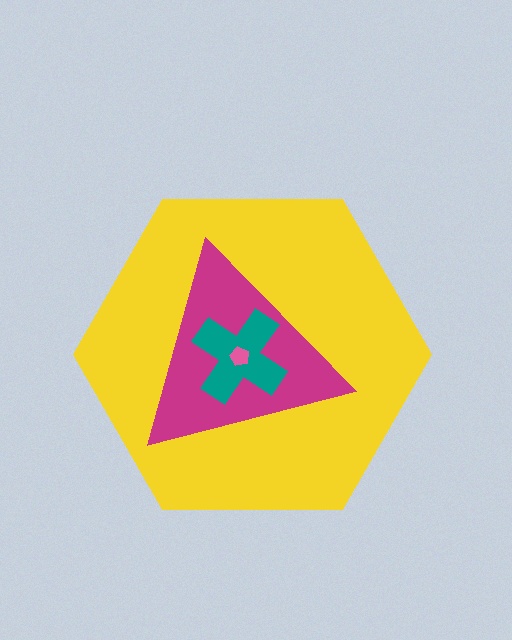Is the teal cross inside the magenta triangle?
Yes.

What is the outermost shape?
The yellow hexagon.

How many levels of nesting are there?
4.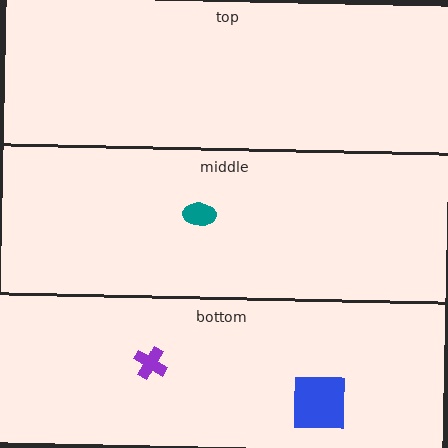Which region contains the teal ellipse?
The middle region.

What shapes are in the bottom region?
The purple cross, the blue square.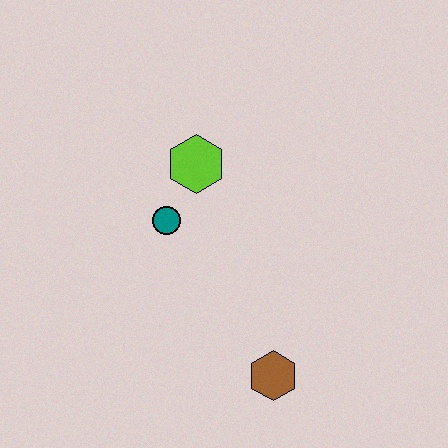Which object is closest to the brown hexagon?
The teal circle is closest to the brown hexagon.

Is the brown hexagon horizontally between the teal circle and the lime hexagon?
No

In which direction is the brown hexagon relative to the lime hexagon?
The brown hexagon is below the lime hexagon.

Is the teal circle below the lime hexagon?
Yes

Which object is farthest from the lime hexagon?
The brown hexagon is farthest from the lime hexagon.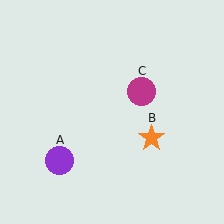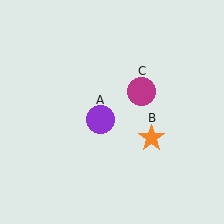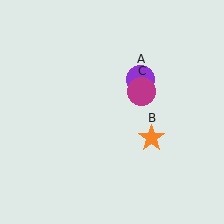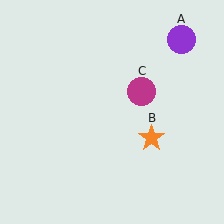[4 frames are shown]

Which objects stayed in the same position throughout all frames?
Orange star (object B) and magenta circle (object C) remained stationary.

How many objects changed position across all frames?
1 object changed position: purple circle (object A).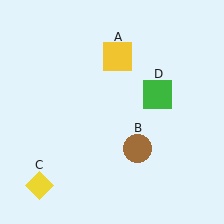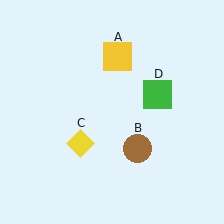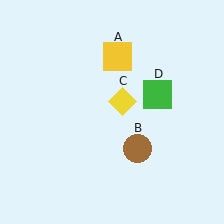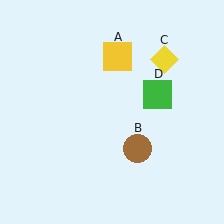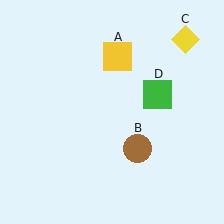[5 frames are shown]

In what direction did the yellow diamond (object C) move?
The yellow diamond (object C) moved up and to the right.